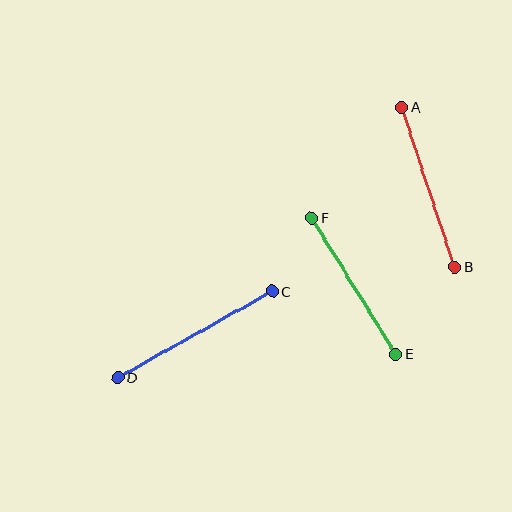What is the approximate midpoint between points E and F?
The midpoint is at approximately (354, 286) pixels.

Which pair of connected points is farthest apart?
Points C and D are farthest apart.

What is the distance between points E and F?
The distance is approximately 160 pixels.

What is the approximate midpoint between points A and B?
The midpoint is at approximately (428, 187) pixels.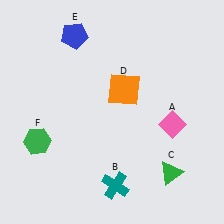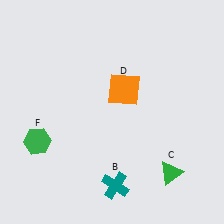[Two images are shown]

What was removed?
The pink diamond (A), the blue pentagon (E) were removed in Image 2.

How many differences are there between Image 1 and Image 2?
There are 2 differences between the two images.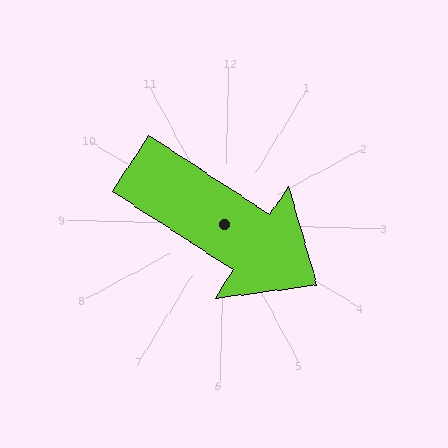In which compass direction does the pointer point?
Southeast.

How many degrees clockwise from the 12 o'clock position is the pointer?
Approximately 122 degrees.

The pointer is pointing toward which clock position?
Roughly 4 o'clock.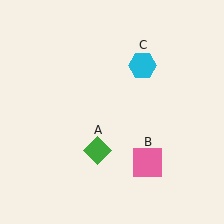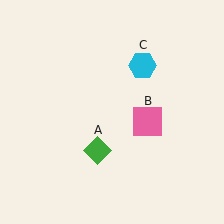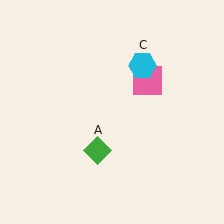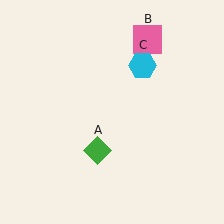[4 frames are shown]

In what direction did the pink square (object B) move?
The pink square (object B) moved up.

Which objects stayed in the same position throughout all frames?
Green diamond (object A) and cyan hexagon (object C) remained stationary.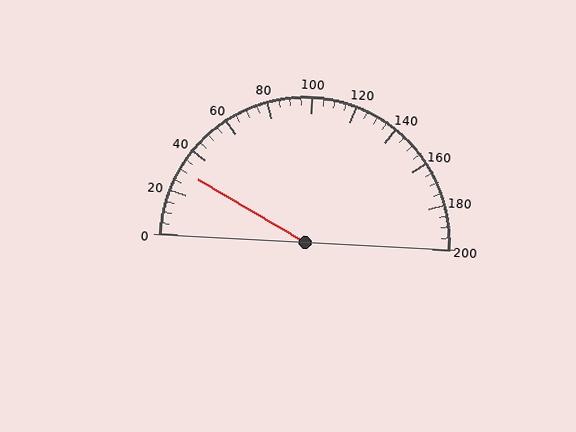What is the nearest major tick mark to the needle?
The nearest major tick mark is 40.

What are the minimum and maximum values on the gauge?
The gauge ranges from 0 to 200.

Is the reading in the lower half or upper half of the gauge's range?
The reading is in the lower half of the range (0 to 200).